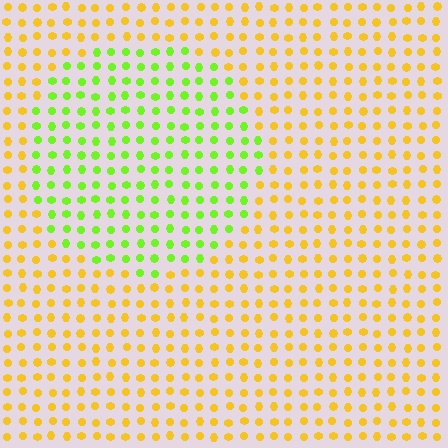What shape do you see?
I see a circle.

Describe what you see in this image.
The image is filled with small yellow elements in a uniform arrangement. A circle-shaped region is visible where the elements are tinted to a slightly different hue, forming a subtle color boundary.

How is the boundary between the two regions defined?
The boundary is defined purely by a slight shift in hue (about 52 degrees). Spacing, size, and orientation are identical on both sides.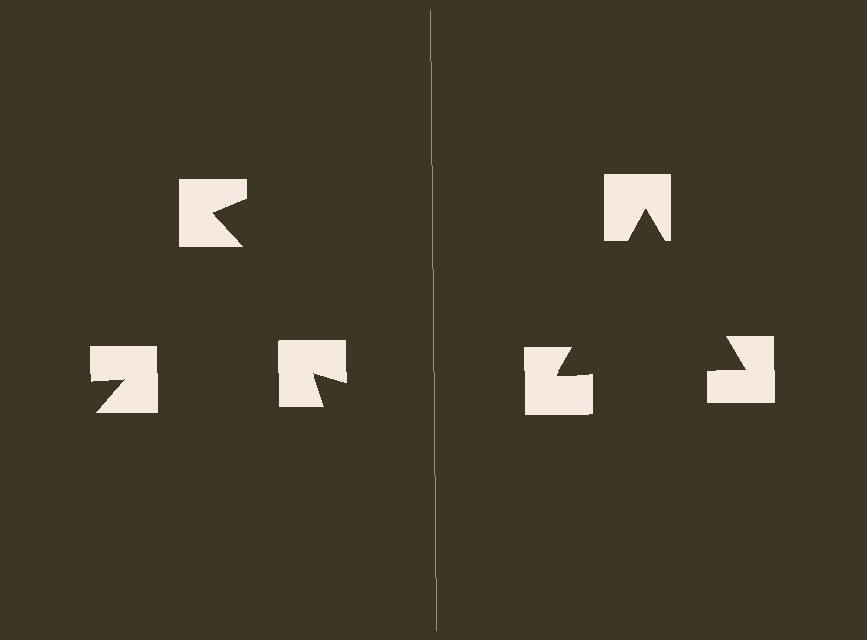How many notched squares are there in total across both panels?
6 — 3 on each side.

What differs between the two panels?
The notched squares are positioned identically on both sides; only the wedge orientations differ. On the right they align to a triangle; on the left they are misaligned.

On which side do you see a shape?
An illusory triangle appears on the right side. On the left side the wedge cuts are rotated, so no coherent shape forms.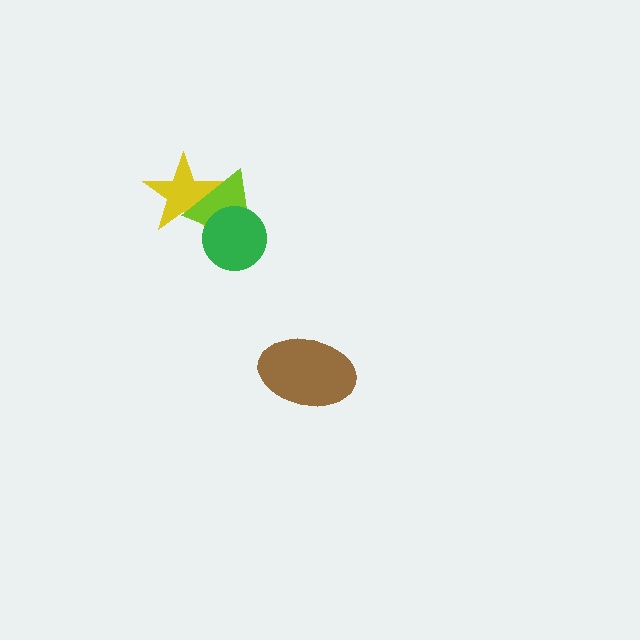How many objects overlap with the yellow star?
1 object overlaps with the yellow star.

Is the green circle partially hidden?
No, no other shape covers it.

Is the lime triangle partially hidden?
Yes, it is partially covered by another shape.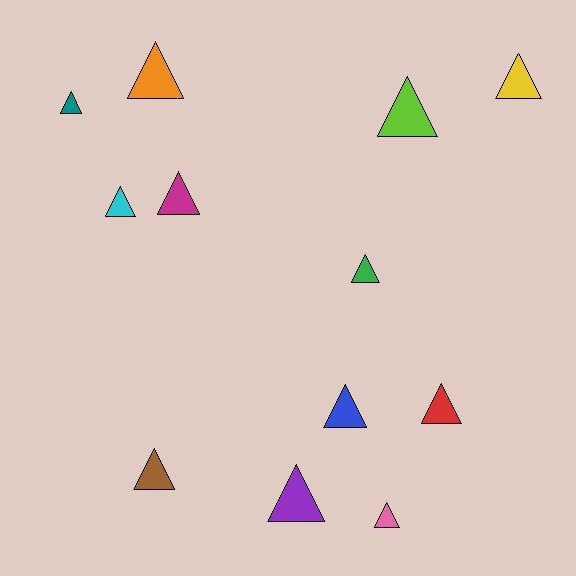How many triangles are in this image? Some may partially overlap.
There are 12 triangles.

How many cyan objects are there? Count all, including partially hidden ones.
There is 1 cyan object.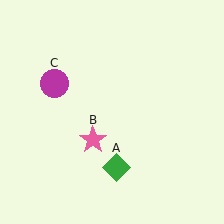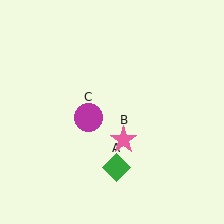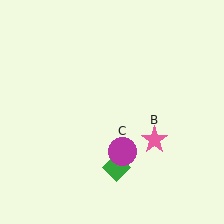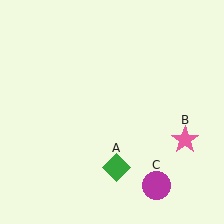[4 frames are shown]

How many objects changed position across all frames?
2 objects changed position: pink star (object B), magenta circle (object C).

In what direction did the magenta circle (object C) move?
The magenta circle (object C) moved down and to the right.